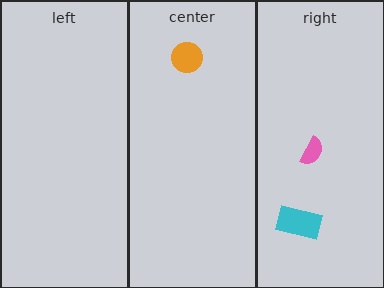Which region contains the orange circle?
The center region.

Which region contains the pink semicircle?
The right region.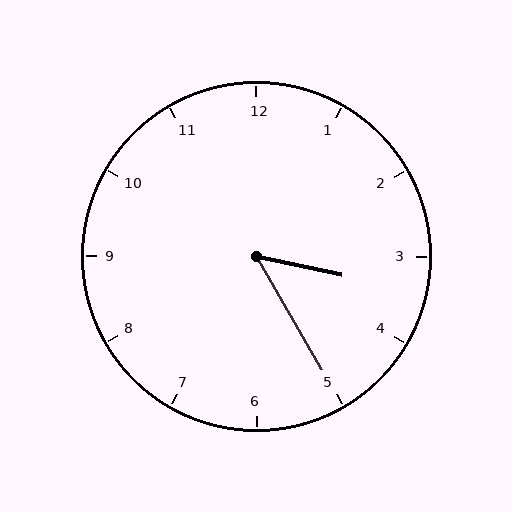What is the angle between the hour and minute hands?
Approximately 48 degrees.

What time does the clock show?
3:25.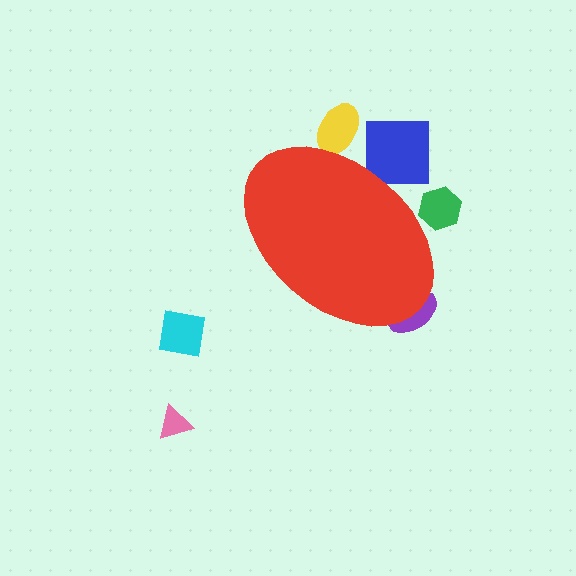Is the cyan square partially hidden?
No, the cyan square is fully visible.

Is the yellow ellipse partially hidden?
Yes, the yellow ellipse is partially hidden behind the red ellipse.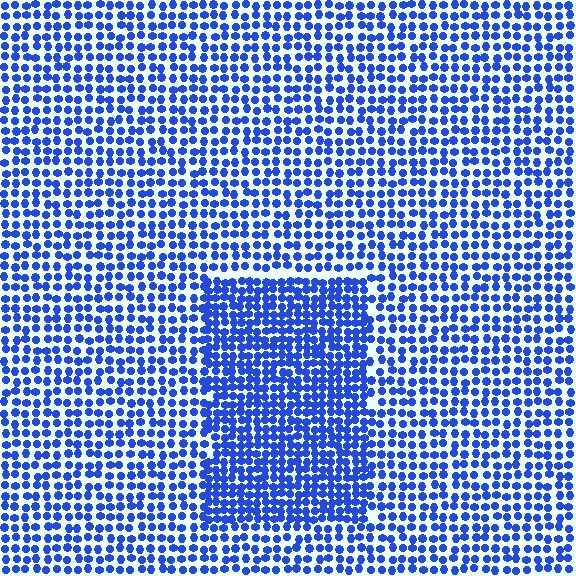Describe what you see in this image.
The image contains small blue elements arranged at two different densities. A rectangle-shaped region is visible where the elements are more densely packed than the surrounding area.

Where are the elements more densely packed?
The elements are more densely packed inside the rectangle boundary.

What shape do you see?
I see a rectangle.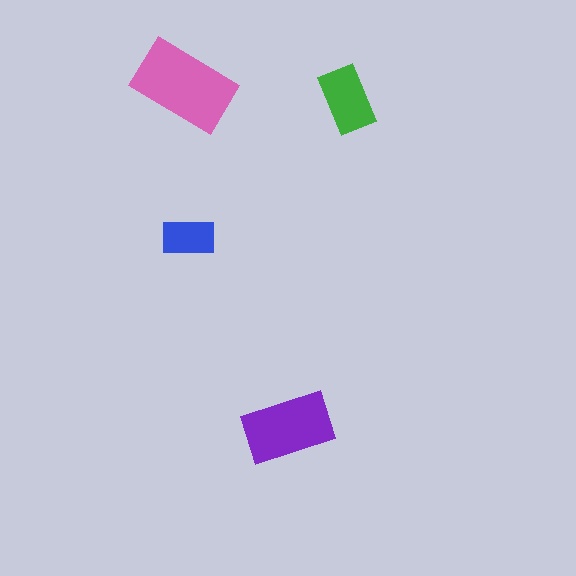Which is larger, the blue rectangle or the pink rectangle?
The pink one.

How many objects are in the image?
There are 4 objects in the image.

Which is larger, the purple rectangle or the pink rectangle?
The pink one.